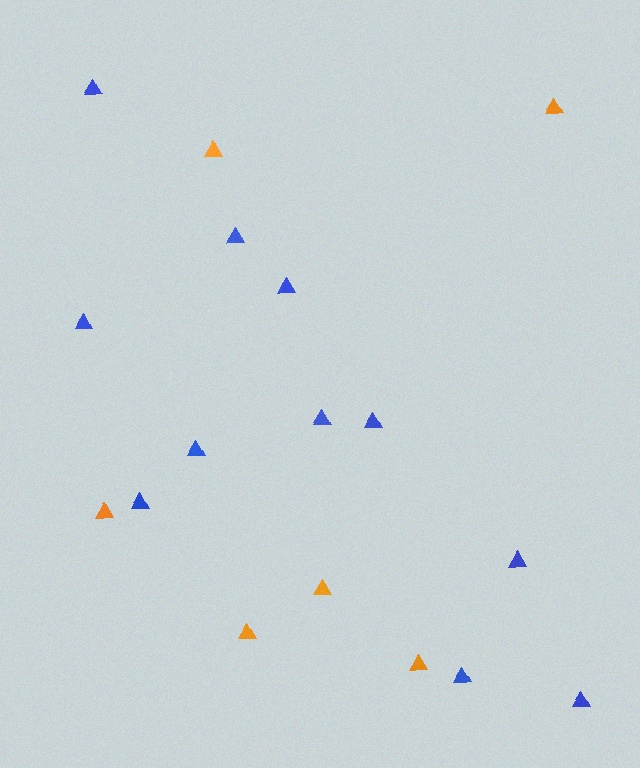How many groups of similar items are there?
There are 2 groups: one group of blue triangles (11) and one group of orange triangles (6).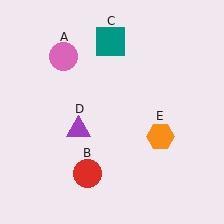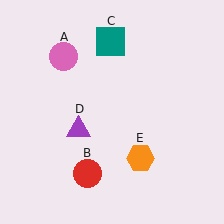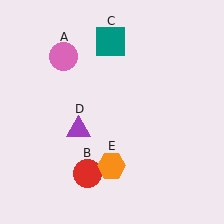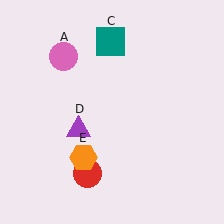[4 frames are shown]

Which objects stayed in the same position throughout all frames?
Pink circle (object A) and red circle (object B) and teal square (object C) and purple triangle (object D) remained stationary.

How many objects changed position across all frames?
1 object changed position: orange hexagon (object E).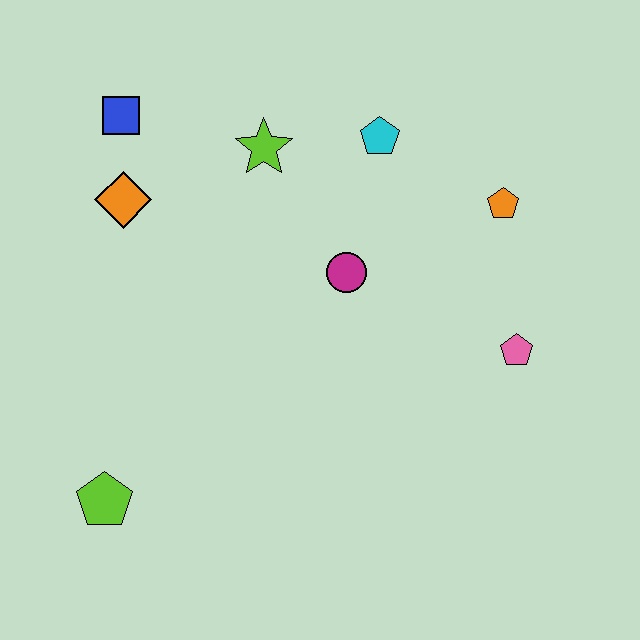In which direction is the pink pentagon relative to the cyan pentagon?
The pink pentagon is below the cyan pentagon.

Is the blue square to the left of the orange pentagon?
Yes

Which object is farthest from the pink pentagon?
The blue square is farthest from the pink pentagon.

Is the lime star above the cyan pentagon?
No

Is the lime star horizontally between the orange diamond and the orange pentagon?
Yes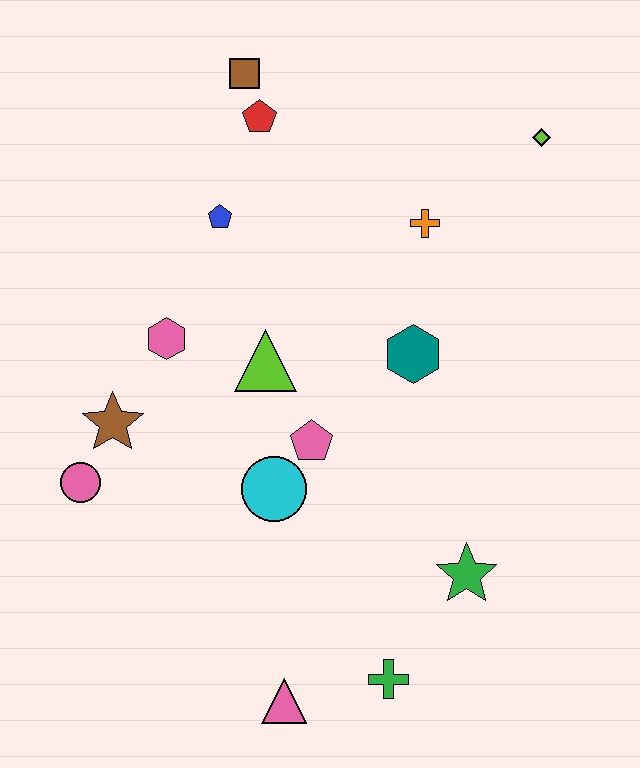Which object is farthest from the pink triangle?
The brown square is farthest from the pink triangle.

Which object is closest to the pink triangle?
The green cross is closest to the pink triangle.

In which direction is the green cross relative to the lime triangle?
The green cross is below the lime triangle.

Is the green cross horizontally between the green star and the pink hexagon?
Yes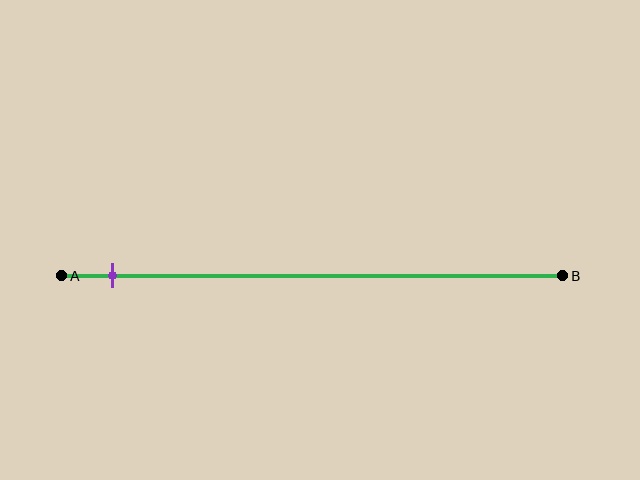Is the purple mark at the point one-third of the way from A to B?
No, the mark is at about 10% from A, not at the 33% one-third point.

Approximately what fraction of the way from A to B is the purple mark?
The purple mark is approximately 10% of the way from A to B.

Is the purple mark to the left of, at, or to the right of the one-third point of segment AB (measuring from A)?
The purple mark is to the left of the one-third point of segment AB.